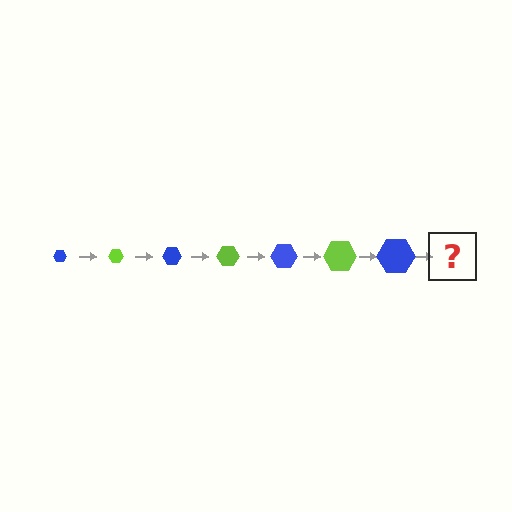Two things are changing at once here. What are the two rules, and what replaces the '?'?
The two rules are that the hexagon grows larger each step and the color cycles through blue and lime. The '?' should be a lime hexagon, larger than the previous one.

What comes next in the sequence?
The next element should be a lime hexagon, larger than the previous one.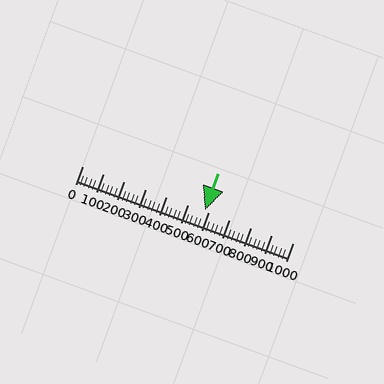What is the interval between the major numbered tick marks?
The major tick marks are spaced 100 units apart.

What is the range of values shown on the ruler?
The ruler shows values from 0 to 1000.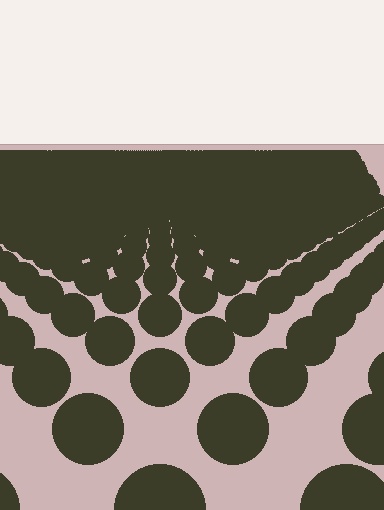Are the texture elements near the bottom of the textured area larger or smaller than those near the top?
Larger. Near the bottom, elements are closer to the viewer and appear at a bigger on-screen size.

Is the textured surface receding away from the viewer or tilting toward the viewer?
The surface is receding away from the viewer. Texture elements get smaller and denser toward the top.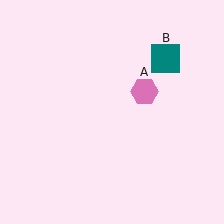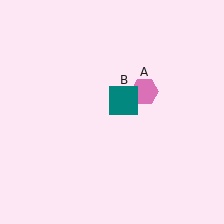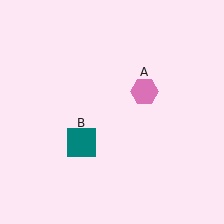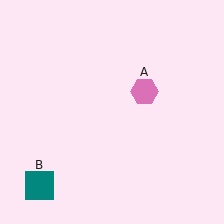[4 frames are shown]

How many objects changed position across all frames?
1 object changed position: teal square (object B).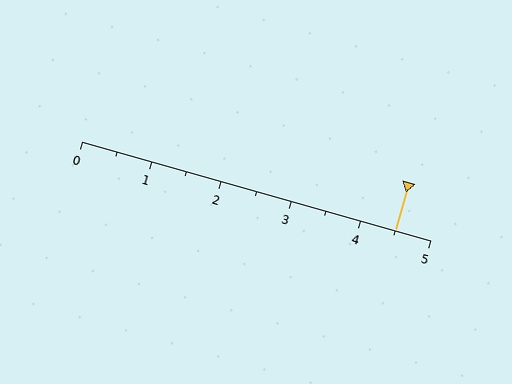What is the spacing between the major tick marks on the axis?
The major ticks are spaced 1 apart.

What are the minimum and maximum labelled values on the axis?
The axis runs from 0 to 5.